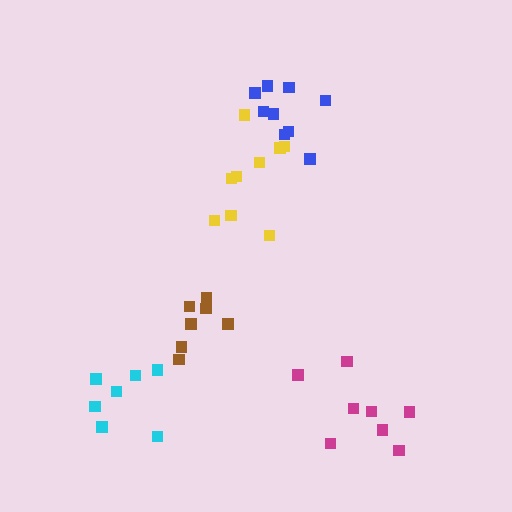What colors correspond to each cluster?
The clusters are colored: yellow, blue, cyan, magenta, brown.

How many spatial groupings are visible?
There are 5 spatial groupings.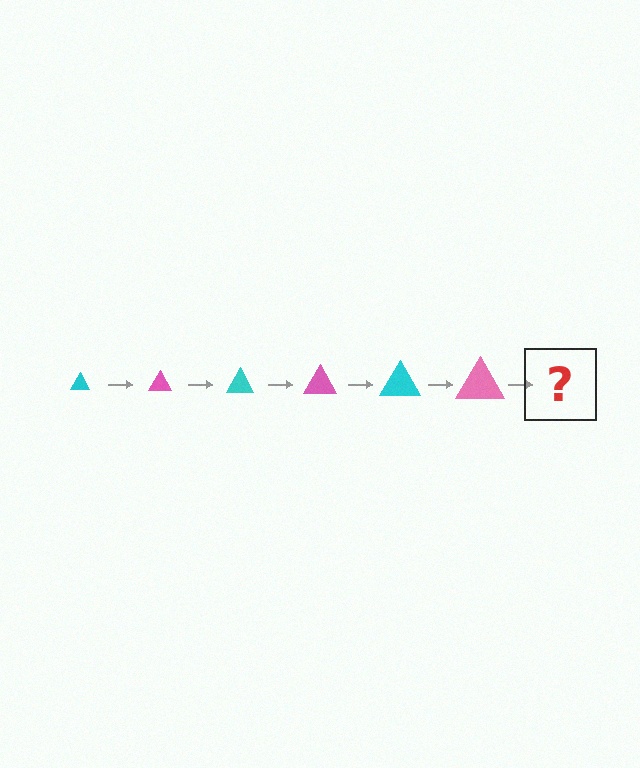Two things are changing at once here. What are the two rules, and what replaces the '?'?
The two rules are that the triangle grows larger each step and the color cycles through cyan and pink. The '?' should be a cyan triangle, larger than the previous one.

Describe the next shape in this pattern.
It should be a cyan triangle, larger than the previous one.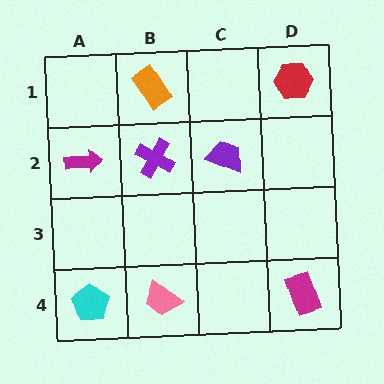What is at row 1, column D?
A red hexagon.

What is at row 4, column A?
A cyan pentagon.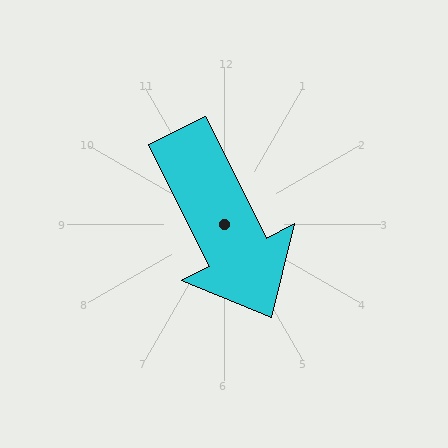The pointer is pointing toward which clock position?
Roughly 5 o'clock.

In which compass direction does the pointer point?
Southeast.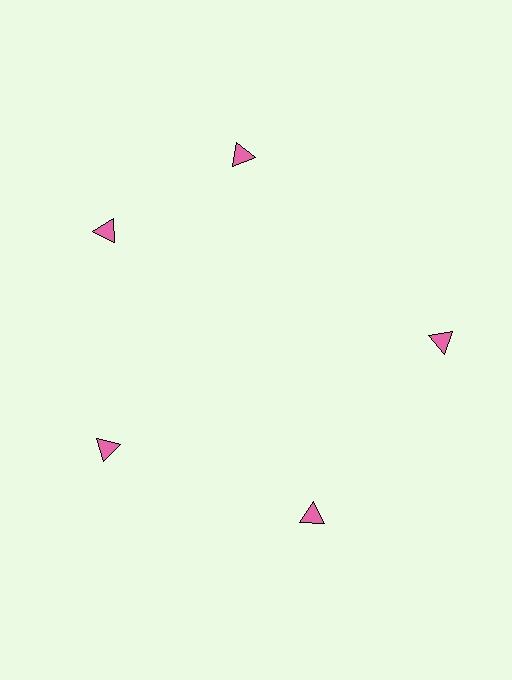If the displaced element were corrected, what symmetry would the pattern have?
It would have 5-fold rotational symmetry — the pattern would map onto itself every 72 degrees.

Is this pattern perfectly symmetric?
No. The 5 pink triangles are arranged in a ring, but one element near the 1 o'clock position is rotated out of alignment along the ring, breaking the 5-fold rotational symmetry.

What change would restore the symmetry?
The symmetry would be restored by rotating it back into even spacing with its neighbors so that all 5 triangles sit at equal angles and equal distance from the center.